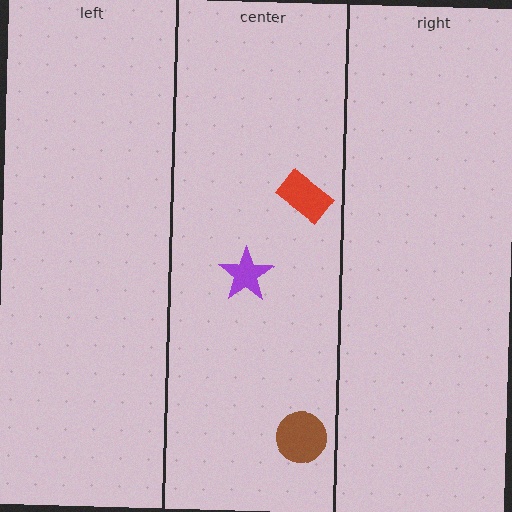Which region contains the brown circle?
The center region.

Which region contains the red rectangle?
The center region.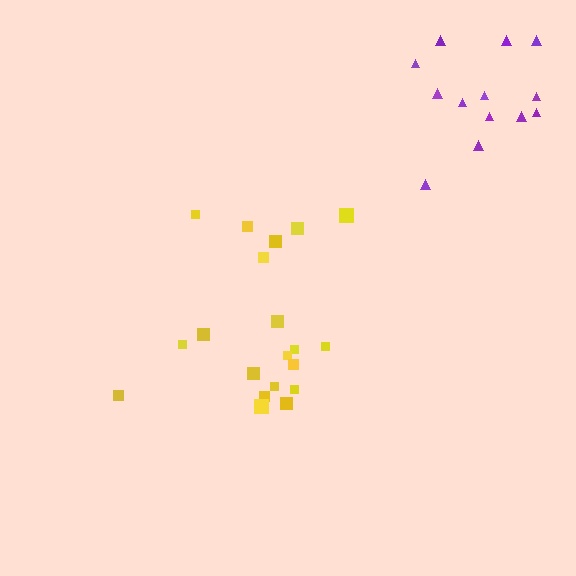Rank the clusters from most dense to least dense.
purple, yellow.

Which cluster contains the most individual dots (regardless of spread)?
Yellow (20).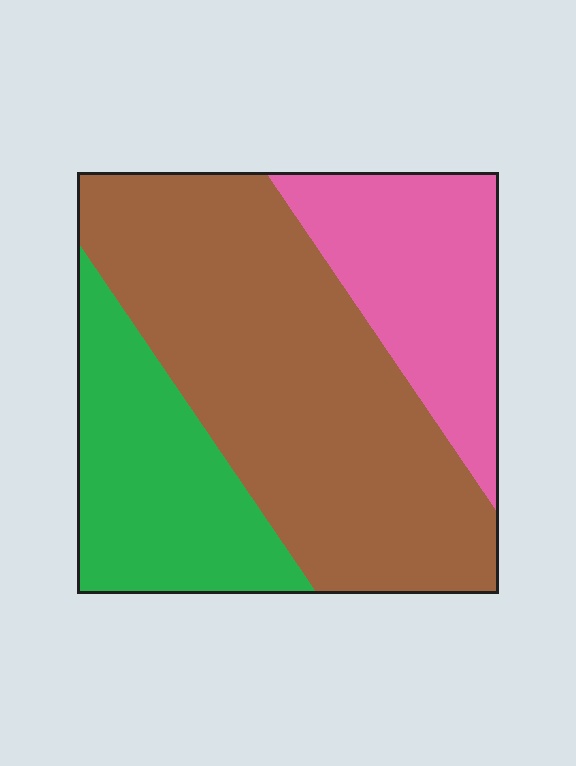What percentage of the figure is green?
Green covers 24% of the figure.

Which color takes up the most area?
Brown, at roughly 55%.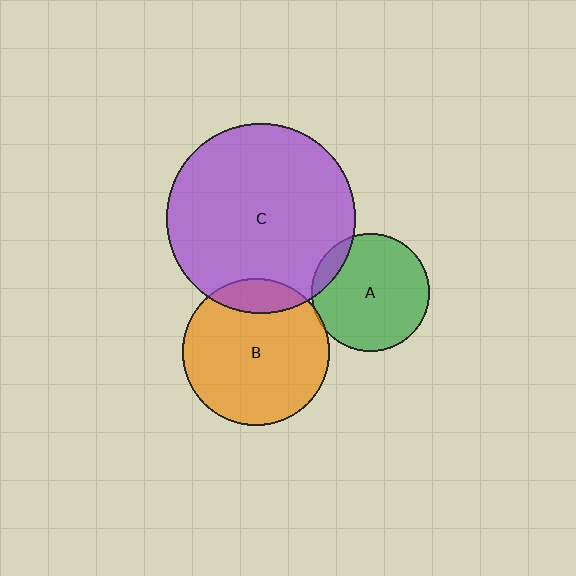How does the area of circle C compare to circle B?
Approximately 1.7 times.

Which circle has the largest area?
Circle C (purple).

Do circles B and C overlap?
Yes.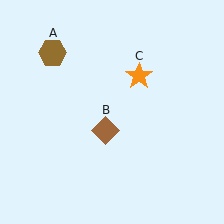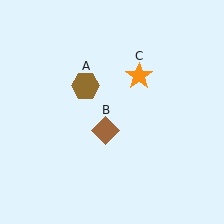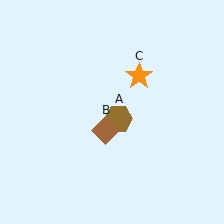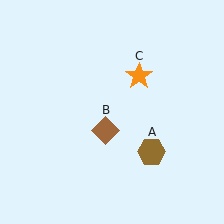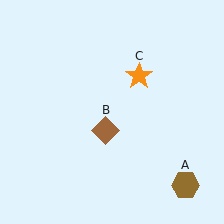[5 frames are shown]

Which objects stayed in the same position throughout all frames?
Brown diamond (object B) and orange star (object C) remained stationary.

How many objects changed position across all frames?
1 object changed position: brown hexagon (object A).